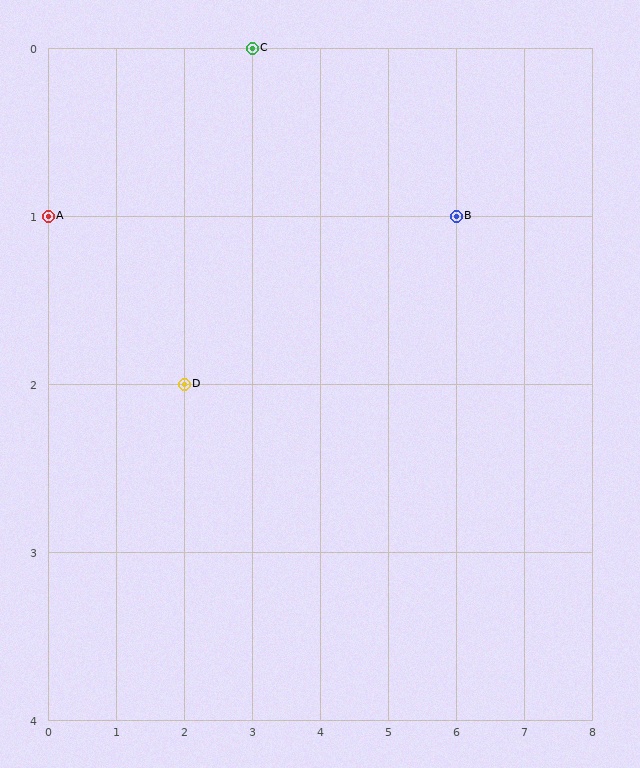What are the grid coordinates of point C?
Point C is at grid coordinates (3, 0).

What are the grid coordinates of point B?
Point B is at grid coordinates (6, 1).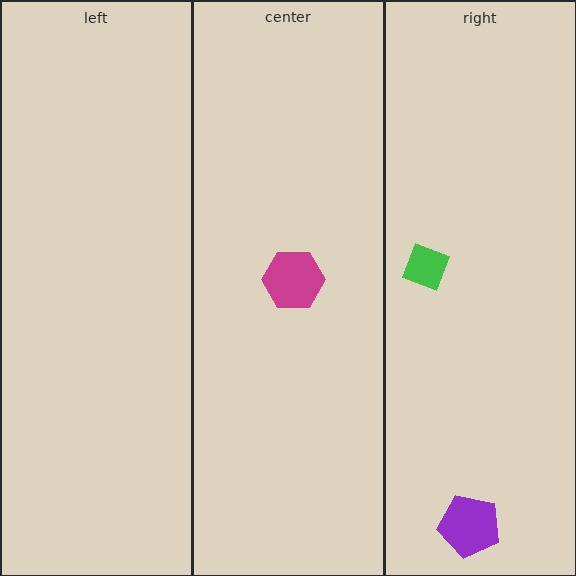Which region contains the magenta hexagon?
The center region.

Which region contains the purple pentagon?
The right region.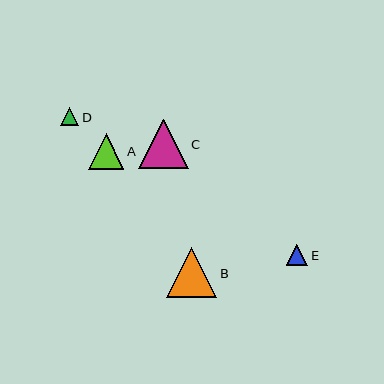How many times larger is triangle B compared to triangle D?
Triangle B is approximately 2.7 times the size of triangle D.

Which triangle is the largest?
Triangle B is the largest with a size of approximately 50 pixels.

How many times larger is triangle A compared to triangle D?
Triangle A is approximately 2.0 times the size of triangle D.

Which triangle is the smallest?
Triangle D is the smallest with a size of approximately 18 pixels.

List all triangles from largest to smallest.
From largest to smallest: B, C, A, E, D.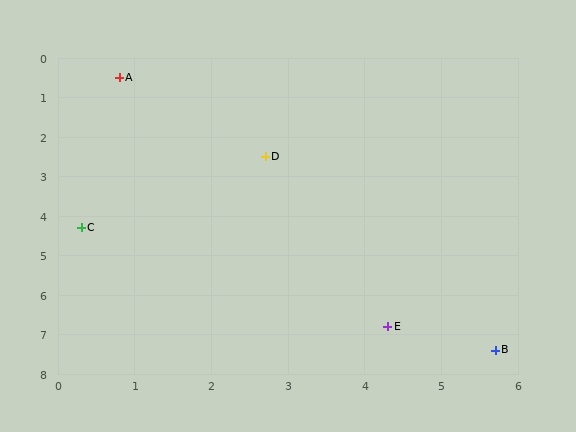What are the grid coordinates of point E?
Point E is at approximately (4.3, 6.8).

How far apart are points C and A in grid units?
Points C and A are about 3.8 grid units apart.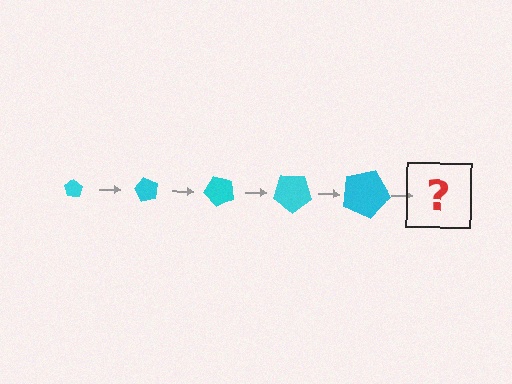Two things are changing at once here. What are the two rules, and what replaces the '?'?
The two rules are that the pentagon grows larger each step and it rotates 60 degrees each step. The '?' should be a pentagon, larger than the previous one and rotated 300 degrees from the start.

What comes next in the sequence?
The next element should be a pentagon, larger than the previous one and rotated 300 degrees from the start.